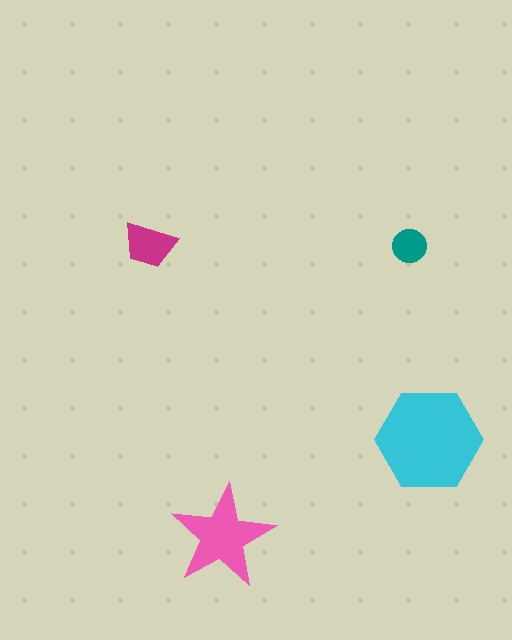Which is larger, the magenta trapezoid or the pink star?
The pink star.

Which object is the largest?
The cyan hexagon.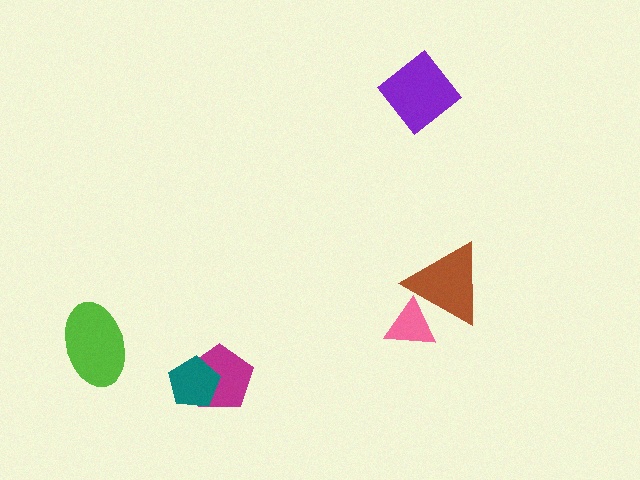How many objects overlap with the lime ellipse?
0 objects overlap with the lime ellipse.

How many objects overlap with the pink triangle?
1 object overlaps with the pink triangle.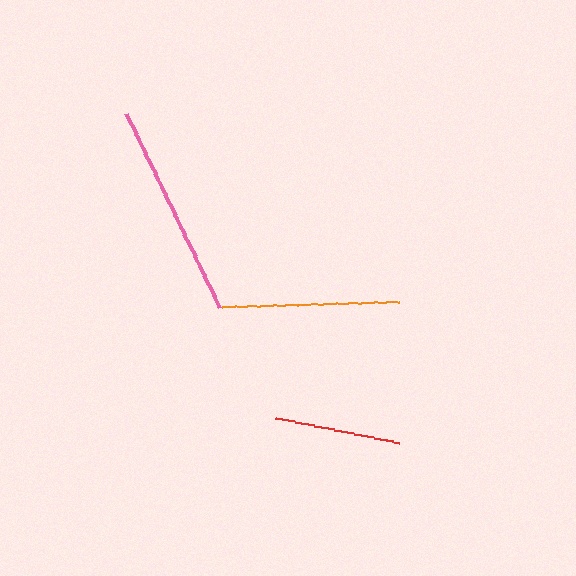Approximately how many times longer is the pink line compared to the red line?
The pink line is approximately 1.7 times the length of the red line.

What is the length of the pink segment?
The pink segment is approximately 215 pixels long.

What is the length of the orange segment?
The orange segment is approximately 177 pixels long.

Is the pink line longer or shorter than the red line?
The pink line is longer than the red line.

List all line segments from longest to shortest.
From longest to shortest: pink, orange, red.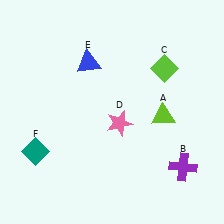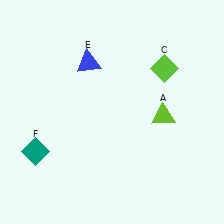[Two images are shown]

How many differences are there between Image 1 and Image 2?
There are 2 differences between the two images.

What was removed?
The purple cross (B), the pink star (D) were removed in Image 2.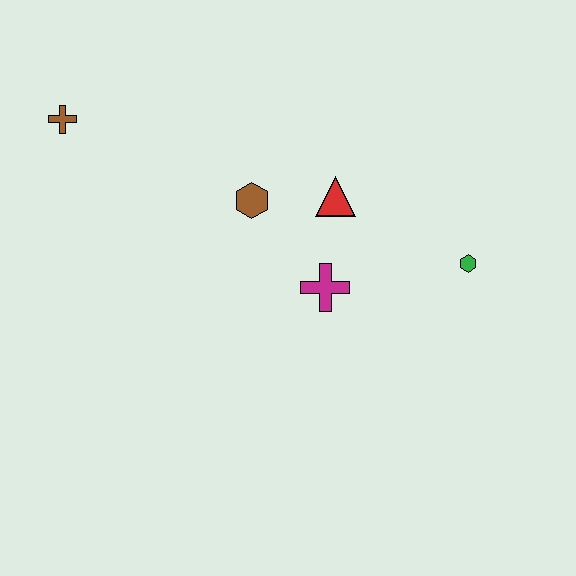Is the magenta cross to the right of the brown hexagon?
Yes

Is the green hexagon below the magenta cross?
No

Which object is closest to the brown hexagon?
The red triangle is closest to the brown hexagon.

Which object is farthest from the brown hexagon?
The green hexagon is farthest from the brown hexagon.